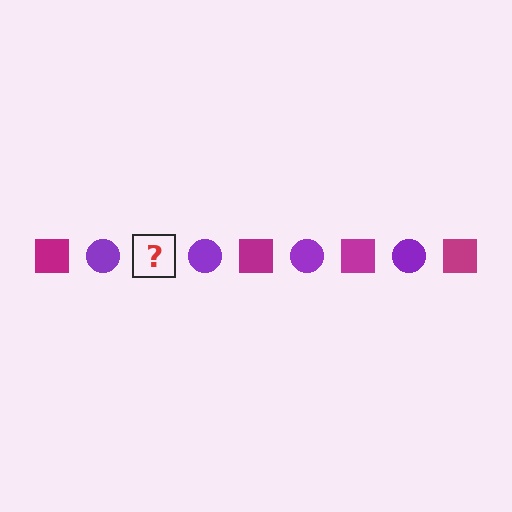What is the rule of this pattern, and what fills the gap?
The rule is that the pattern alternates between magenta square and purple circle. The gap should be filled with a magenta square.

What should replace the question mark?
The question mark should be replaced with a magenta square.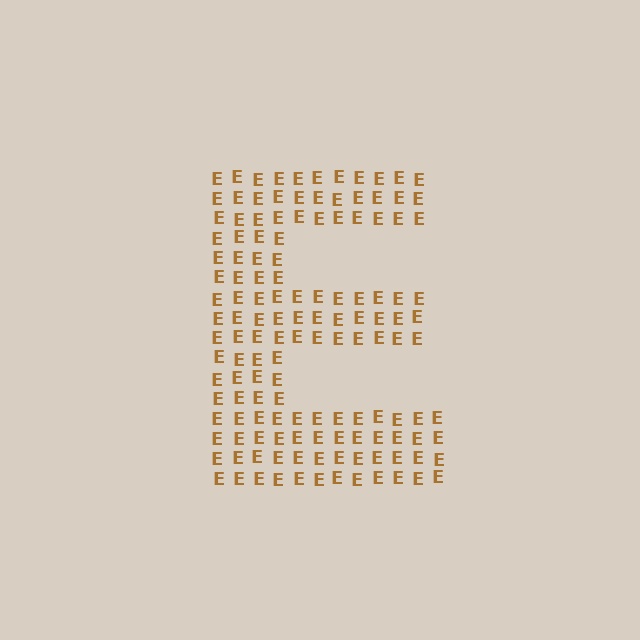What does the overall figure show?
The overall figure shows the letter E.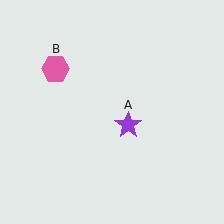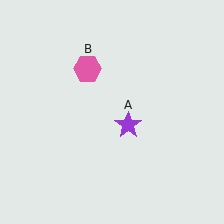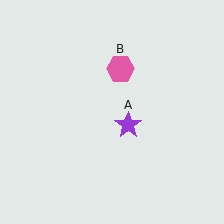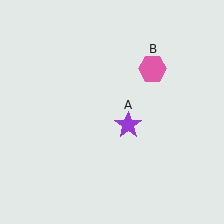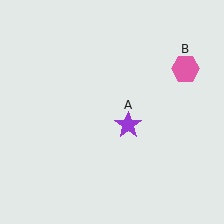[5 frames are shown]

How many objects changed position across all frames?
1 object changed position: pink hexagon (object B).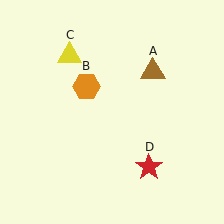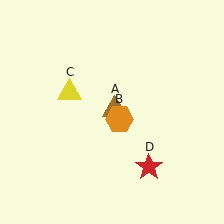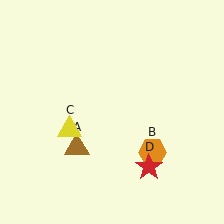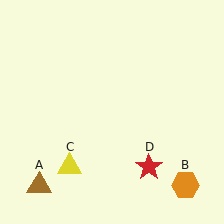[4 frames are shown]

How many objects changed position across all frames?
3 objects changed position: brown triangle (object A), orange hexagon (object B), yellow triangle (object C).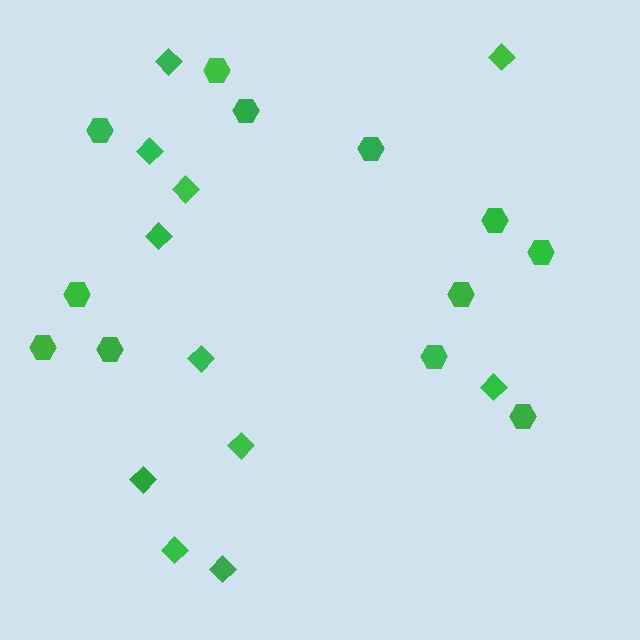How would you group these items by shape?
There are 2 groups: one group of hexagons (12) and one group of diamonds (11).